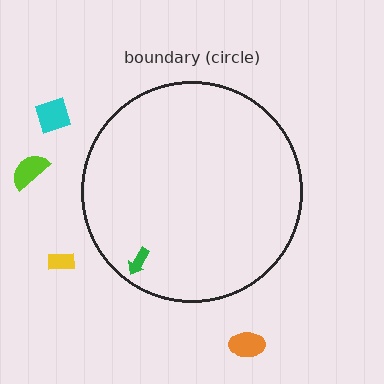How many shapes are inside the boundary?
1 inside, 4 outside.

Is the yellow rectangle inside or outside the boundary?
Outside.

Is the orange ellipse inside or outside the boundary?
Outside.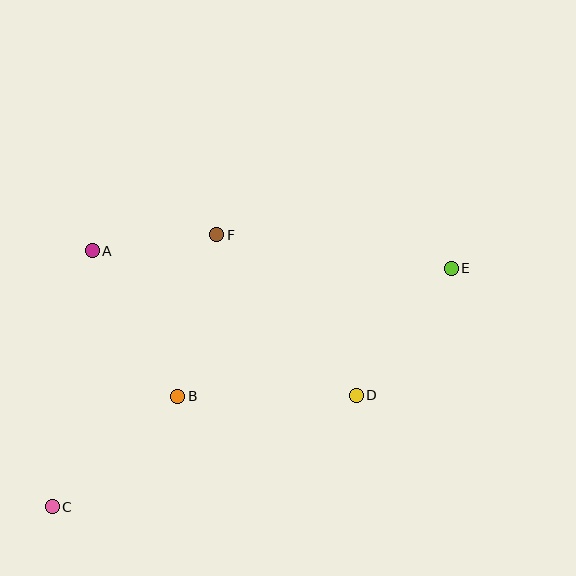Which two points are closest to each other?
Points A and F are closest to each other.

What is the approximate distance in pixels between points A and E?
The distance between A and E is approximately 360 pixels.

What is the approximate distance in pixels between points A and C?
The distance between A and C is approximately 259 pixels.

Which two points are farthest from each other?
Points C and E are farthest from each other.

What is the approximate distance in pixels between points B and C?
The distance between B and C is approximately 167 pixels.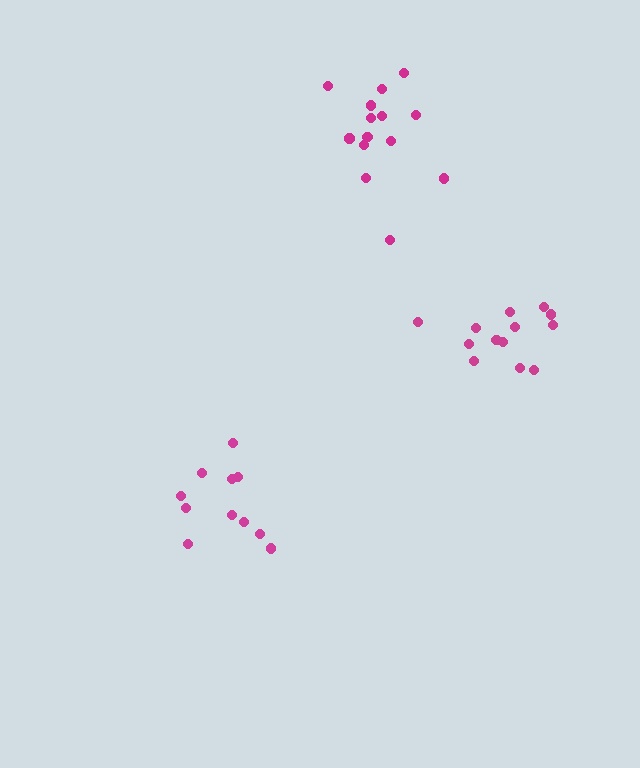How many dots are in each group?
Group 1: 14 dots, Group 2: 11 dots, Group 3: 13 dots (38 total).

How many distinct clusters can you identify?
There are 3 distinct clusters.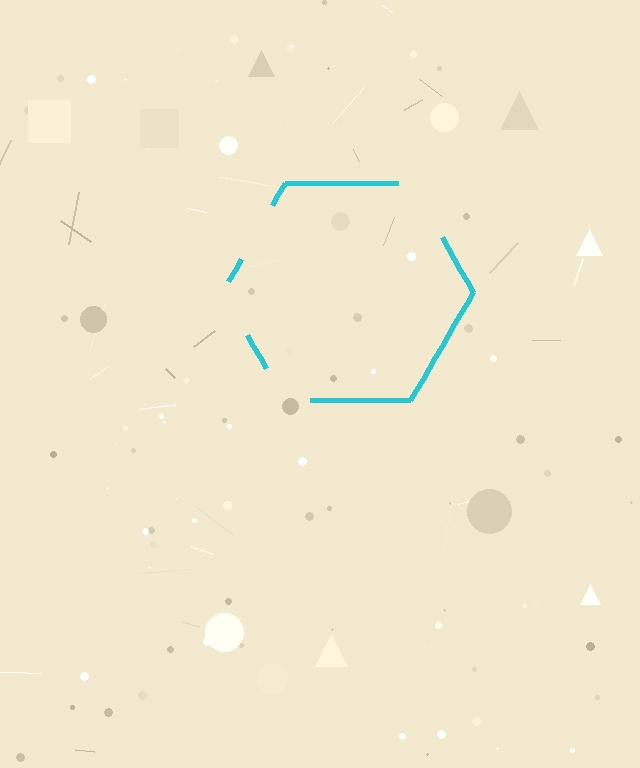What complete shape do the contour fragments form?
The contour fragments form a hexagon.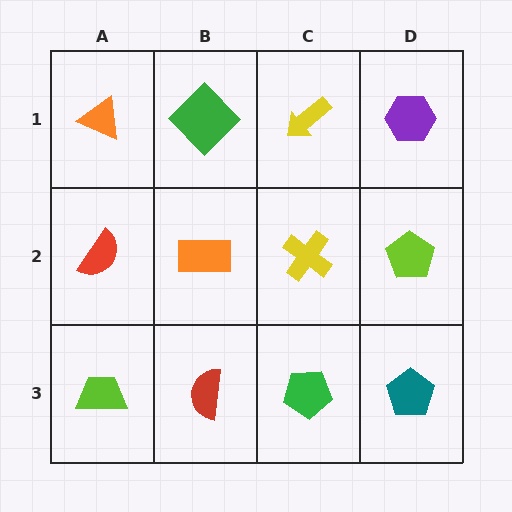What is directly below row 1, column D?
A lime pentagon.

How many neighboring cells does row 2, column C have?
4.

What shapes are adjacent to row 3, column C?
A yellow cross (row 2, column C), a red semicircle (row 3, column B), a teal pentagon (row 3, column D).